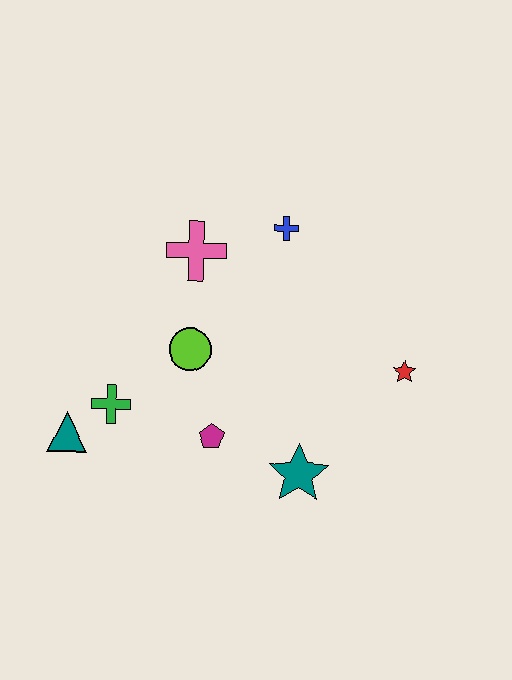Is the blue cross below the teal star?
No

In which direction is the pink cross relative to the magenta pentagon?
The pink cross is above the magenta pentagon.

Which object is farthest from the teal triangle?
The red star is farthest from the teal triangle.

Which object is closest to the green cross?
The teal triangle is closest to the green cross.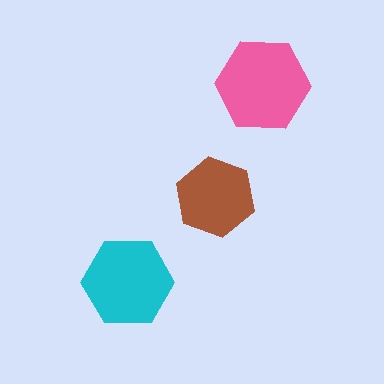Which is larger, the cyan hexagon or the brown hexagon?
The cyan one.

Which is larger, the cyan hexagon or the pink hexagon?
The pink one.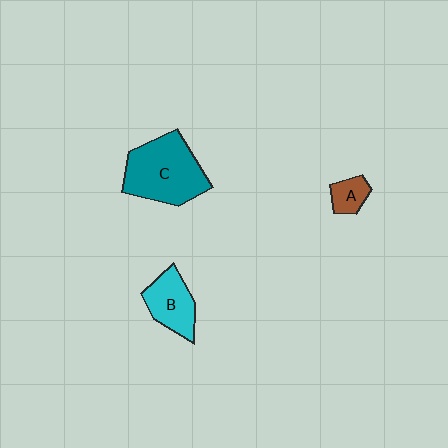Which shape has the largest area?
Shape C (teal).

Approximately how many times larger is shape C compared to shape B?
Approximately 1.8 times.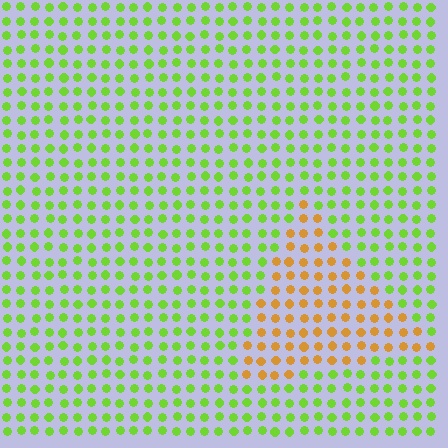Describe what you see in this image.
The image is filled with small lime elements in a uniform arrangement. A triangle-shaped region is visible where the elements are tinted to a slightly different hue, forming a subtle color boundary.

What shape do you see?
I see a triangle.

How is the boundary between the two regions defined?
The boundary is defined purely by a slight shift in hue (about 62 degrees). Spacing, size, and orientation are identical on both sides.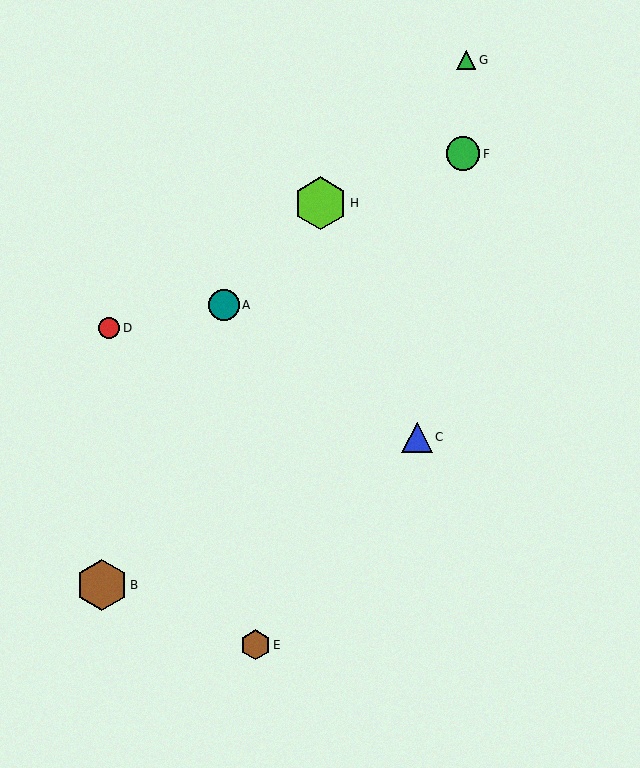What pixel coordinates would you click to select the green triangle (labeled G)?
Click at (466, 60) to select the green triangle G.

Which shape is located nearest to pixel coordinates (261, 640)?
The brown hexagon (labeled E) at (255, 645) is nearest to that location.